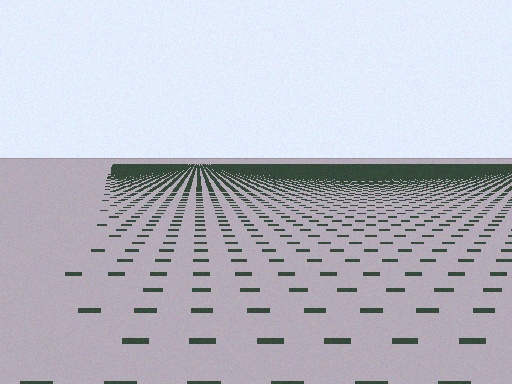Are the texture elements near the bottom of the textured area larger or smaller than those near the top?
Larger. Near the bottom, elements are closer to the viewer and appear at a bigger on-screen size.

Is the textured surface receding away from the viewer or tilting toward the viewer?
The surface is receding away from the viewer. Texture elements get smaller and denser toward the top.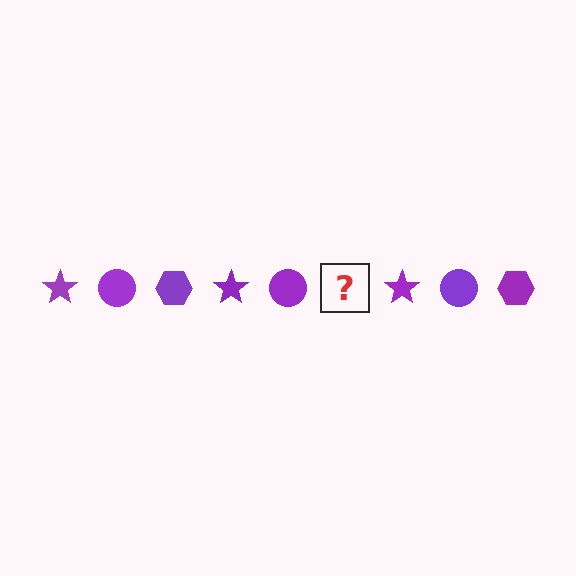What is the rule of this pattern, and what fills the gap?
The rule is that the pattern cycles through star, circle, hexagon shapes in purple. The gap should be filled with a purple hexagon.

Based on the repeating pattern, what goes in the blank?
The blank should be a purple hexagon.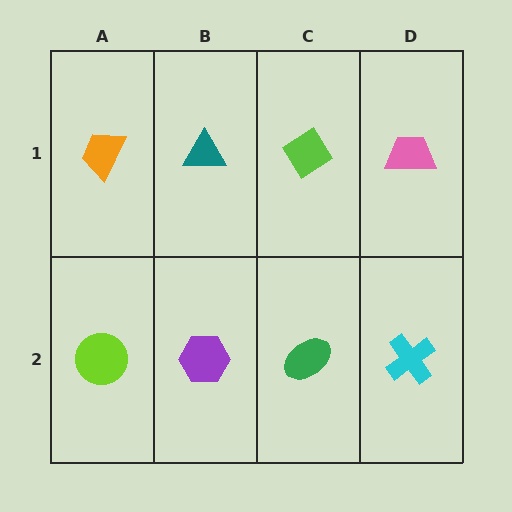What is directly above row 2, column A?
An orange trapezoid.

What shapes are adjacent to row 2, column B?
A teal triangle (row 1, column B), a lime circle (row 2, column A), a green ellipse (row 2, column C).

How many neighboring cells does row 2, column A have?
2.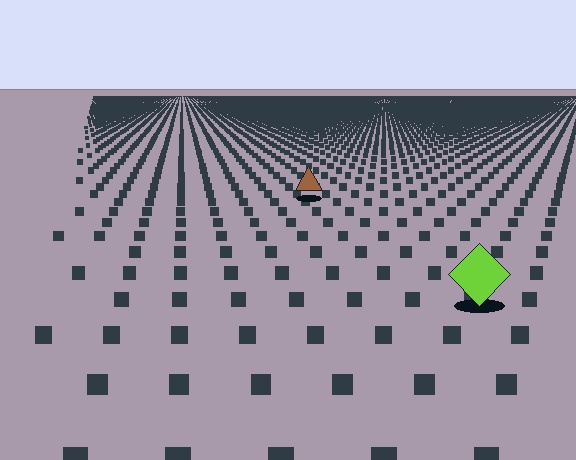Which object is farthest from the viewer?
The brown triangle is farthest from the viewer. It appears smaller and the ground texture around it is denser.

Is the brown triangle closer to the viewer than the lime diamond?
No. The lime diamond is closer — you can tell from the texture gradient: the ground texture is coarser near it.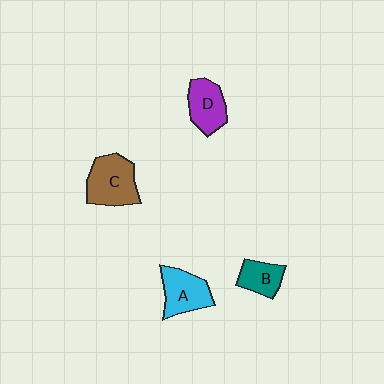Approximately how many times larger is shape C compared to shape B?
Approximately 1.8 times.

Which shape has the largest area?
Shape C (brown).